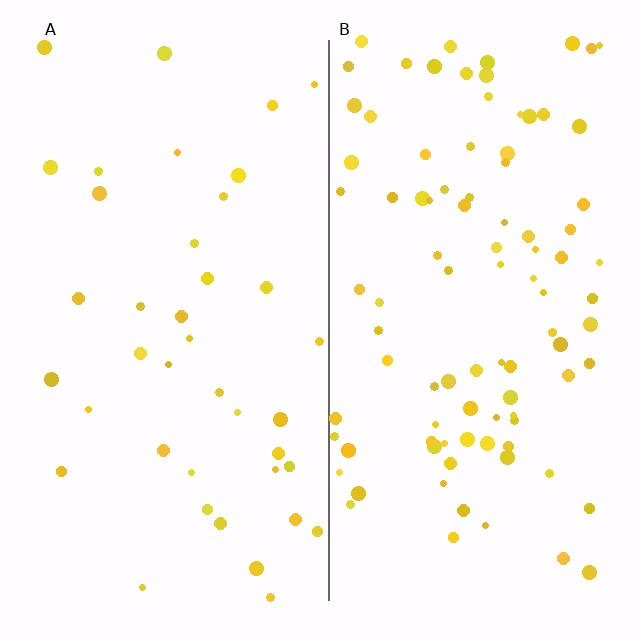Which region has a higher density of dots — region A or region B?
B (the right).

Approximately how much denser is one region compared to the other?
Approximately 2.4× — region B over region A.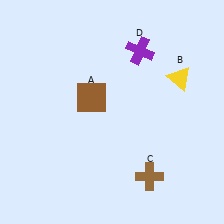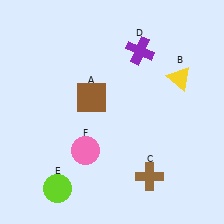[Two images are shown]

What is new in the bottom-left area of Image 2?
A lime circle (E) was added in the bottom-left area of Image 2.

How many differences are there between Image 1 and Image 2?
There are 2 differences between the two images.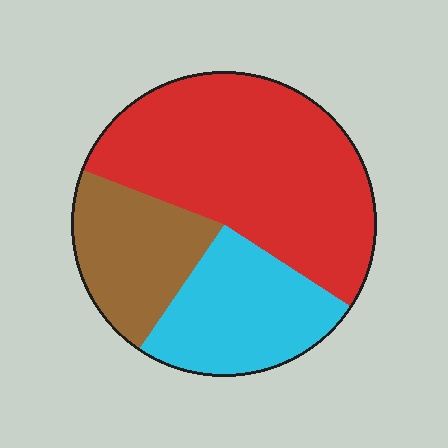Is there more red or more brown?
Red.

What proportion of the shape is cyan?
Cyan takes up between a sixth and a third of the shape.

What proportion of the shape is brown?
Brown covers 21% of the shape.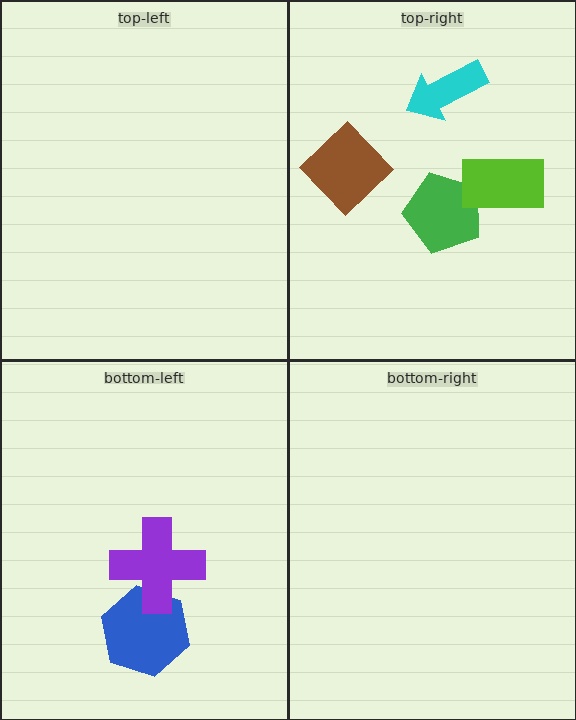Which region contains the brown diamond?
The top-right region.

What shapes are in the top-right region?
The green pentagon, the cyan arrow, the lime rectangle, the brown diamond.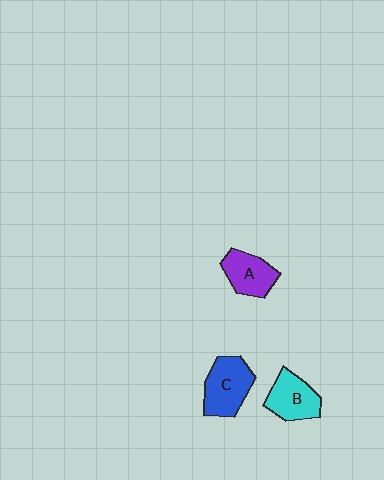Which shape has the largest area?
Shape C (blue).